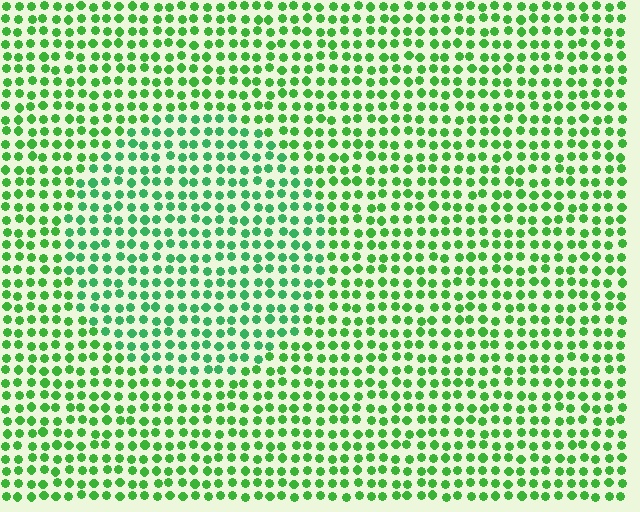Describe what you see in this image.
The image is filled with small green elements in a uniform arrangement. A circle-shaped region is visible where the elements are tinted to a slightly different hue, forming a subtle color boundary.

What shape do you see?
I see a circle.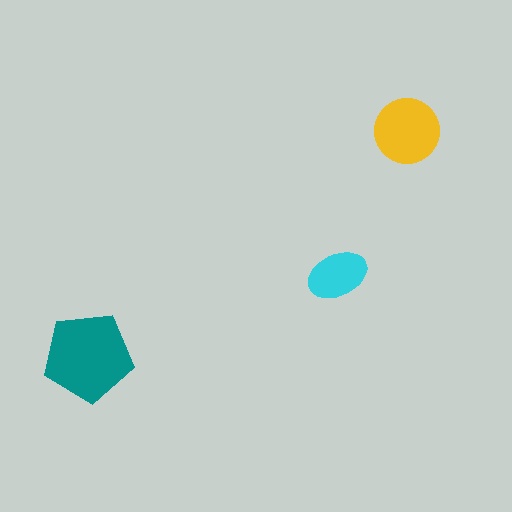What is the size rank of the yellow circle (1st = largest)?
2nd.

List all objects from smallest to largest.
The cyan ellipse, the yellow circle, the teal pentagon.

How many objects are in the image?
There are 3 objects in the image.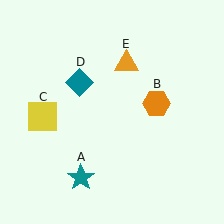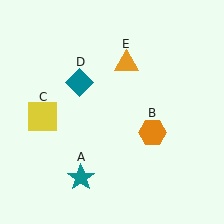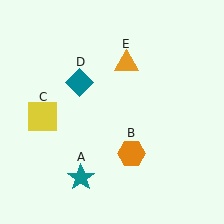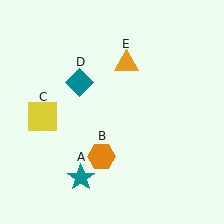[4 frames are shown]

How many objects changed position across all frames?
1 object changed position: orange hexagon (object B).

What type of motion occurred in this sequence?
The orange hexagon (object B) rotated clockwise around the center of the scene.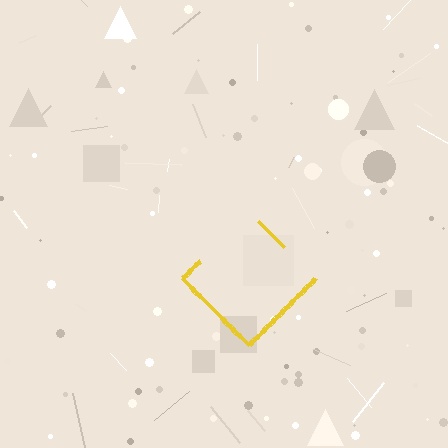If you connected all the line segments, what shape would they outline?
They would outline a diamond.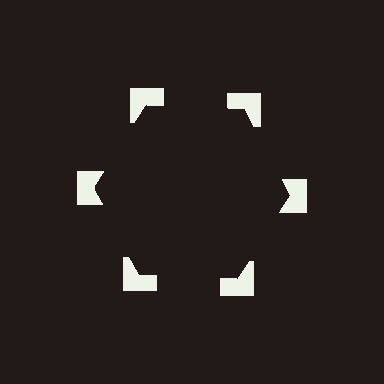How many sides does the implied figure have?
6 sides.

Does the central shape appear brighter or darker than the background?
It typically appears slightly darker than the background, even though no actual brightness change is drawn.